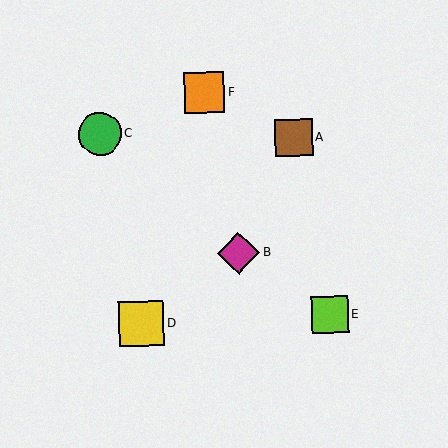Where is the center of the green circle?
The center of the green circle is at (100, 134).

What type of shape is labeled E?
Shape E is a lime square.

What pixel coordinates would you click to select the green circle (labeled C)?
Click at (100, 134) to select the green circle C.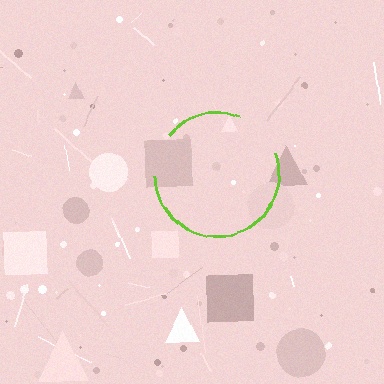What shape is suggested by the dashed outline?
The dashed outline suggests a circle.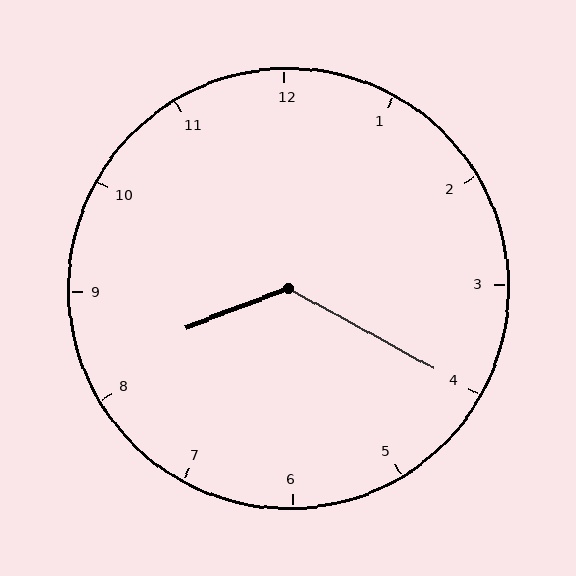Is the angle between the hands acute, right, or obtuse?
It is obtuse.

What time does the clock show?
8:20.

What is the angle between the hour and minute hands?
Approximately 130 degrees.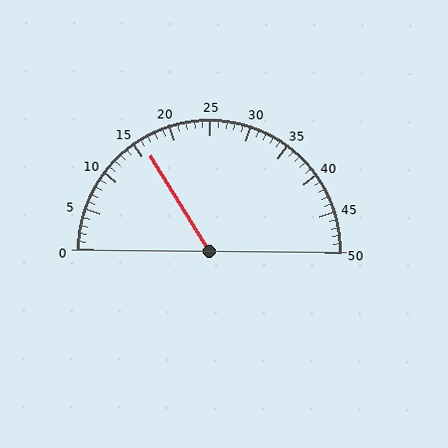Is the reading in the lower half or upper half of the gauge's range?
The reading is in the lower half of the range (0 to 50).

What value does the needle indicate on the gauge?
The needle indicates approximately 16.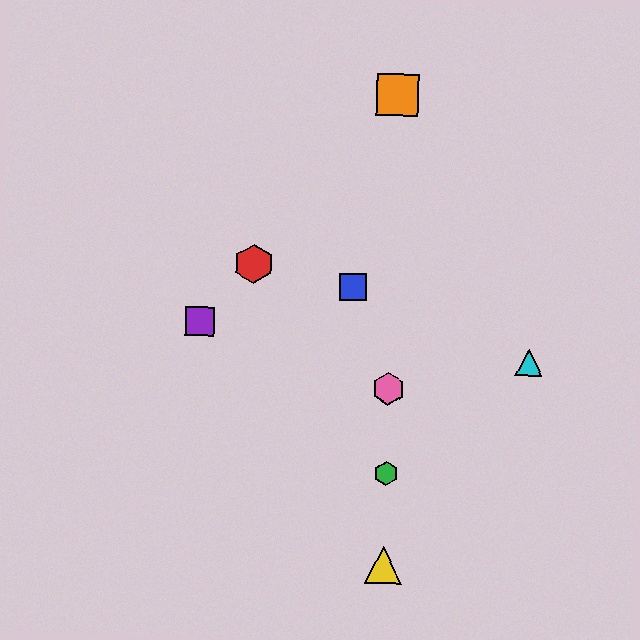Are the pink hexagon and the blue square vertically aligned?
No, the pink hexagon is at x≈389 and the blue square is at x≈353.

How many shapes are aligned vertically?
4 shapes (the green hexagon, the yellow triangle, the orange square, the pink hexagon) are aligned vertically.